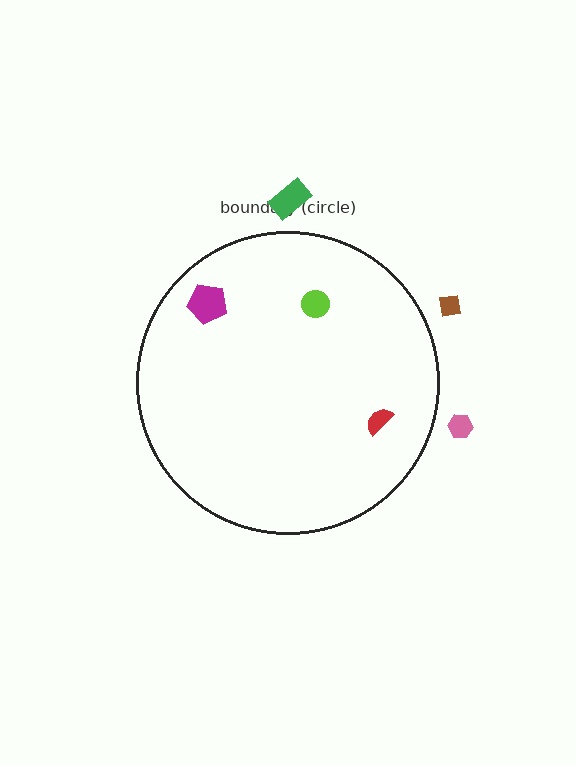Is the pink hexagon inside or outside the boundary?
Outside.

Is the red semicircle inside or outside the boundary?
Inside.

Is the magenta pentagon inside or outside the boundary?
Inside.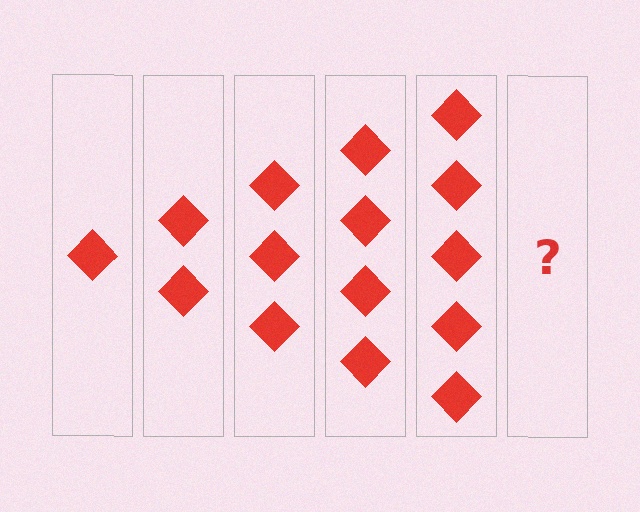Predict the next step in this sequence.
The next step is 6 diamonds.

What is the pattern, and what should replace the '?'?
The pattern is that each step adds one more diamond. The '?' should be 6 diamonds.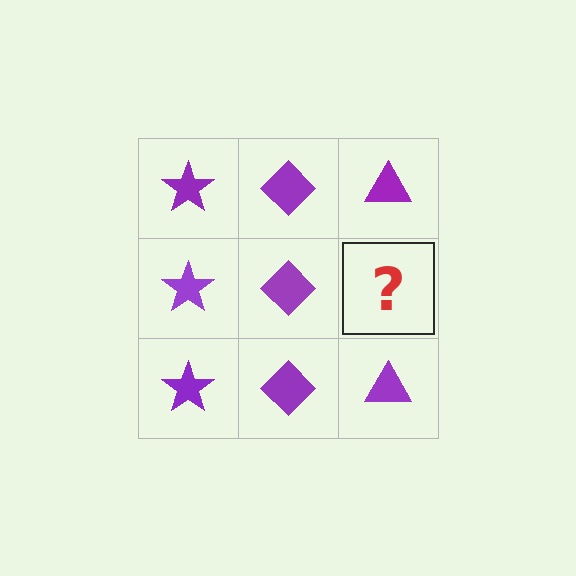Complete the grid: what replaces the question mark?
The question mark should be replaced with a purple triangle.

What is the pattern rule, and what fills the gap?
The rule is that each column has a consistent shape. The gap should be filled with a purple triangle.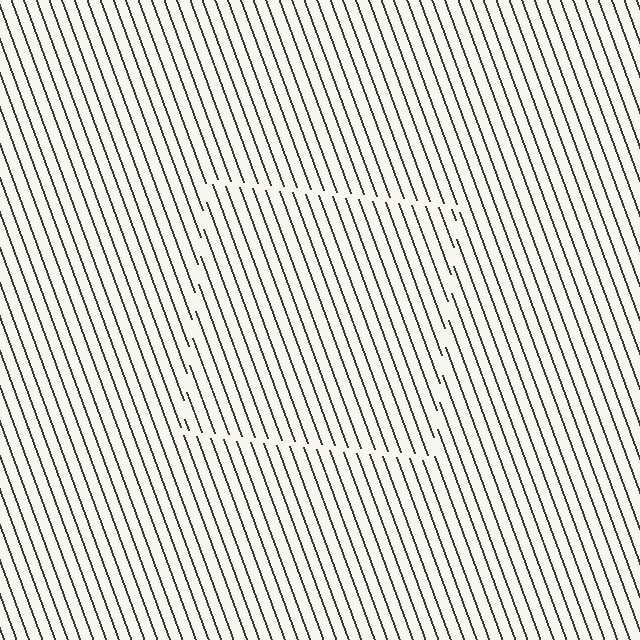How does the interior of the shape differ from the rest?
The interior of the shape contains the same grating, shifted by half a period — the contour is defined by the phase discontinuity where line-ends from the inner and outer gratings abut.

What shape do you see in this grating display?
An illusory square. The interior of the shape contains the same grating, shifted by half a period — the contour is defined by the phase discontinuity where line-ends from the inner and outer gratings abut.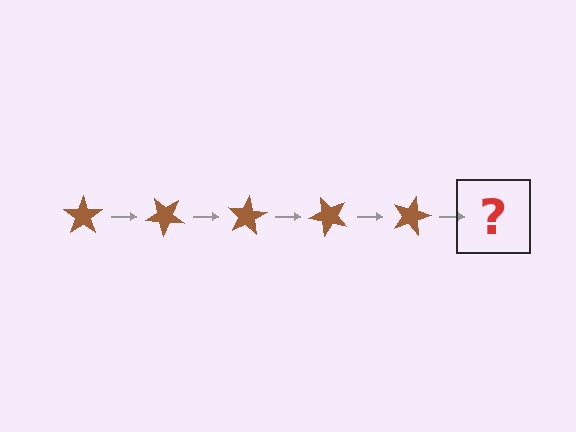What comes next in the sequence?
The next element should be a brown star rotated 200 degrees.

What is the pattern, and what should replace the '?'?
The pattern is that the star rotates 40 degrees each step. The '?' should be a brown star rotated 200 degrees.